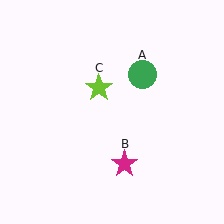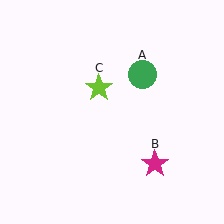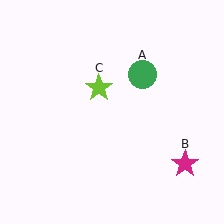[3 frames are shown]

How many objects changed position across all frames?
1 object changed position: magenta star (object B).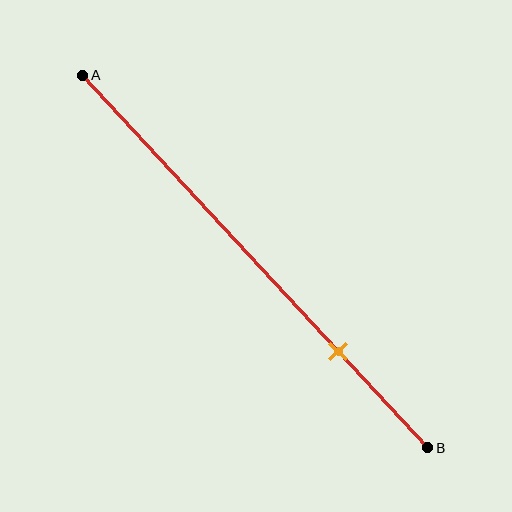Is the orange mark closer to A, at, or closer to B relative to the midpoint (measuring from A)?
The orange mark is closer to point B than the midpoint of segment AB.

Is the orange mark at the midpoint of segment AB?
No, the mark is at about 75% from A, not at the 50% midpoint.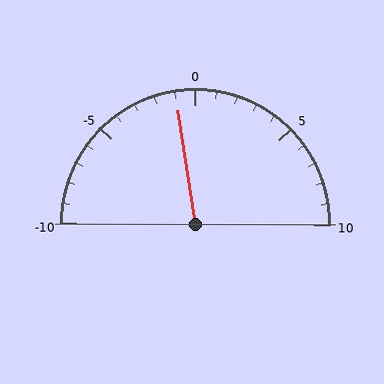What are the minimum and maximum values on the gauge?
The gauge ranges from -10 to 10.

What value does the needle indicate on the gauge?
The needle indicates approximately -1.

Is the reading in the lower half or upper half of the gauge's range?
The reading is in the lower half of the range (-10 to 10).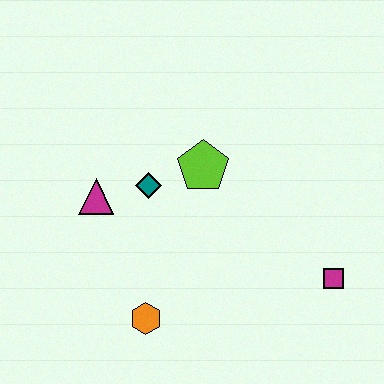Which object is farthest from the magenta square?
The magenta triangle is farthest from the magenta square.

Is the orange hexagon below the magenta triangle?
Yes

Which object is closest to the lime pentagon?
The teal diamond is closest to the lime pentagon.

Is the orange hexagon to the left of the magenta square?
Yes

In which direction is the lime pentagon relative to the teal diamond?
The lime pentagon is to the right of the teal diamond.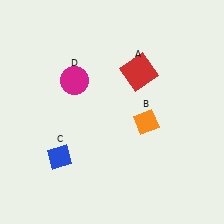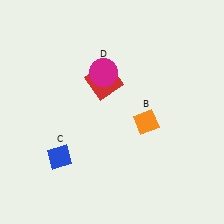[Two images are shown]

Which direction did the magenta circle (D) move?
The magenta circle (D) moved right.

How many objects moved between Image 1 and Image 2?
2 objects moved between the two images.